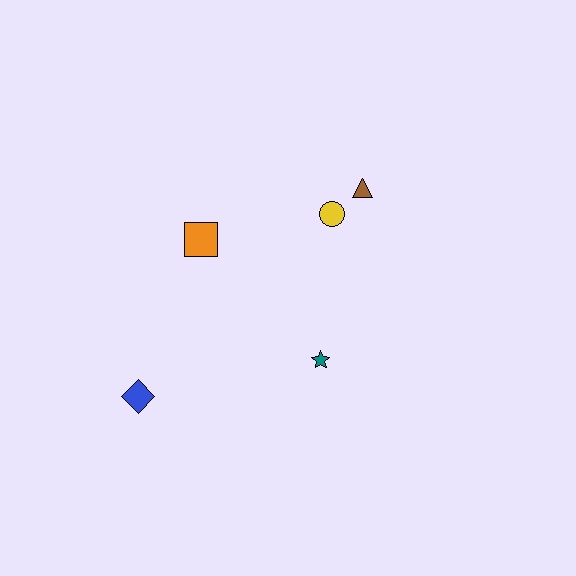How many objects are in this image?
There are 5 objects.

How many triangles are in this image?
There is 1 triangle.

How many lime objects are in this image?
There are no lime objects.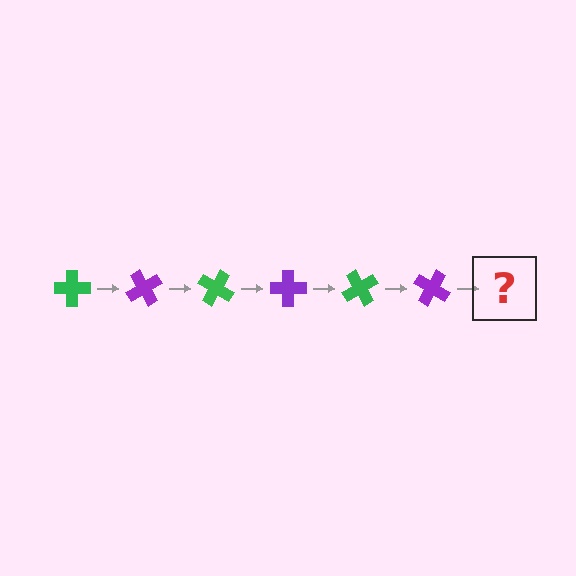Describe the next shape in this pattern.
It should be a green cross, rotated 360 degrees from the start.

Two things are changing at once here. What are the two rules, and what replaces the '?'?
The two rules are that it rotates 60 degrees each step and the color cycles through green and purple. The '?' should be a green cross, rotated 360 degrees from the start.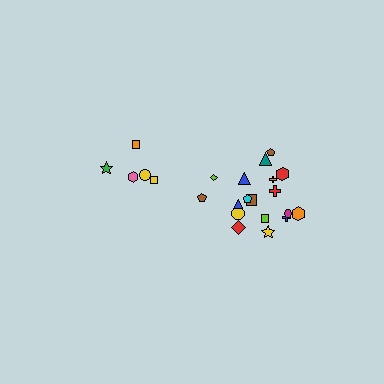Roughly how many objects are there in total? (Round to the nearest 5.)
Roughly 25 objects in total.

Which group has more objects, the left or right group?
The right group.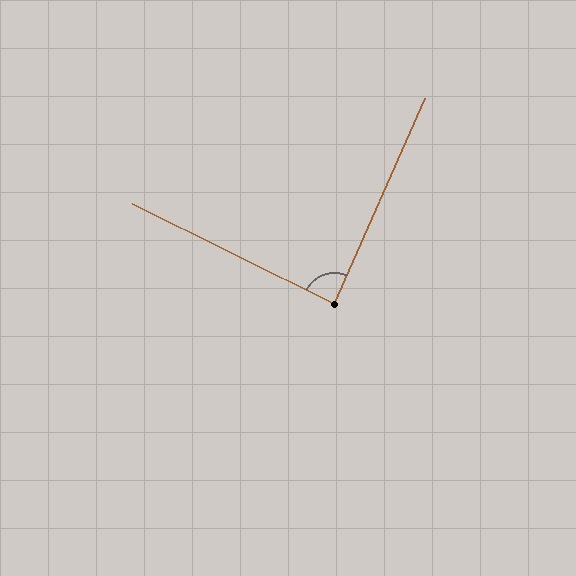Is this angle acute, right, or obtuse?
It is approximately a right angle.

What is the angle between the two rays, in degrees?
Approximately 88 degrees.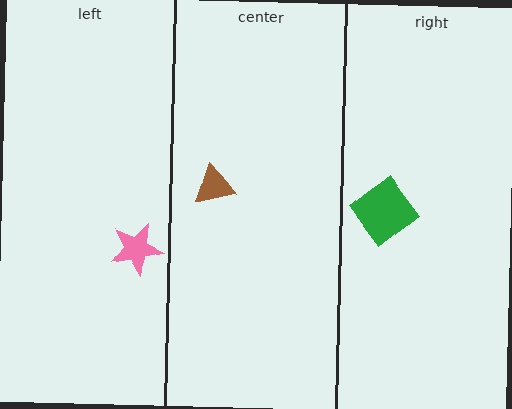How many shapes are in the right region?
1.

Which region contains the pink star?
The left region.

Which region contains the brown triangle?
The center region.